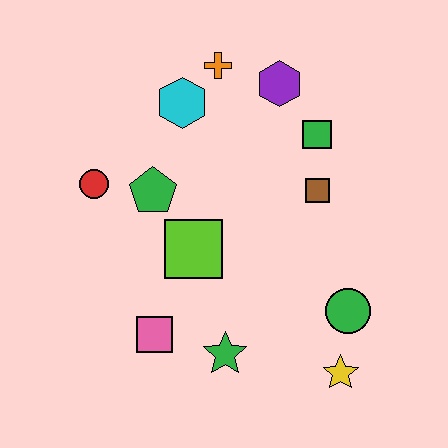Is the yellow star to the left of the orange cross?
No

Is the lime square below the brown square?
Yes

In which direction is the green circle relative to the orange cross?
The green circle is below the orange cross.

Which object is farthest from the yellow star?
The orange cross is farthest from the yellow star.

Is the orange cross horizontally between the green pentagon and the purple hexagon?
Yes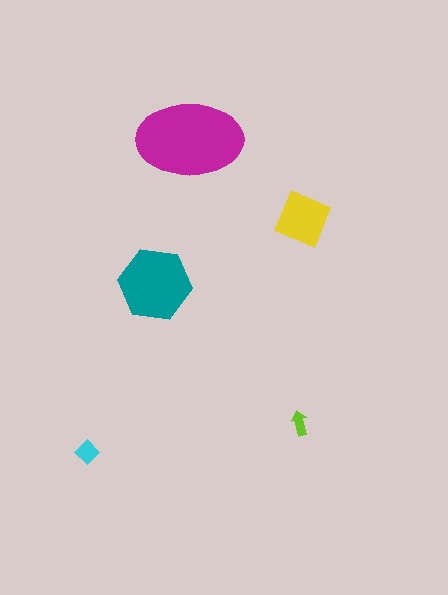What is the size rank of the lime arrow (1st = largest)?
5th.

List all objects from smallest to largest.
The lime arrow, the cyan diamond, the yellow square, the teal hexagon, the magenta ellipse.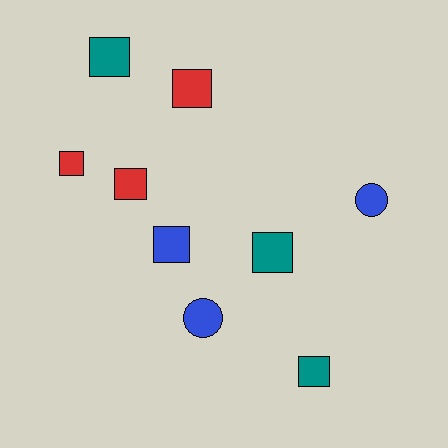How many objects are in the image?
There are 9 objects.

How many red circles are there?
There are no red circles.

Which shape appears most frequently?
Square, with 7 objects.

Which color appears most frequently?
Teal, with 3 objects.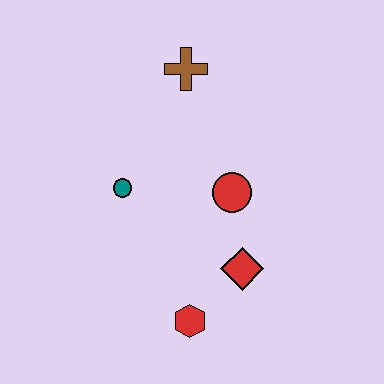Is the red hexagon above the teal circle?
No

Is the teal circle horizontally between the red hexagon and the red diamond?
No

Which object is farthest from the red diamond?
The brown cross is farthest from the red diamond.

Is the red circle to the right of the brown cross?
Yes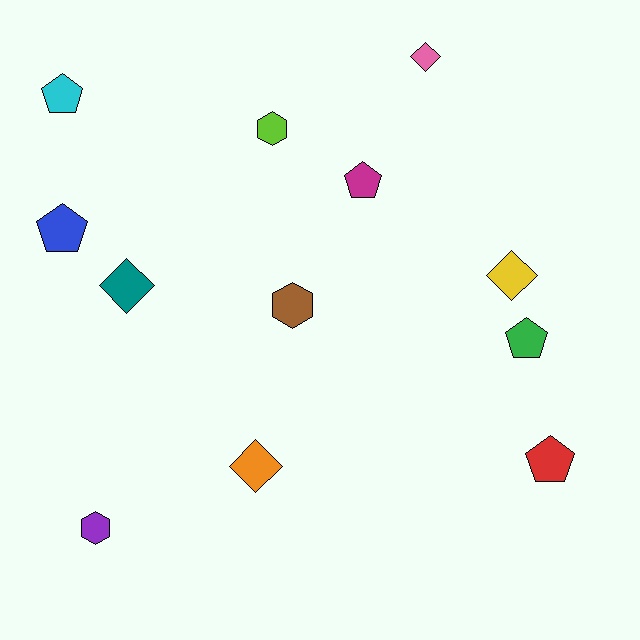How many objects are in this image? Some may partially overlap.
There are 12 objects.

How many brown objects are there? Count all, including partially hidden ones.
There is 1 brown object.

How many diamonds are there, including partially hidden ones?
There are 4 diamonds.